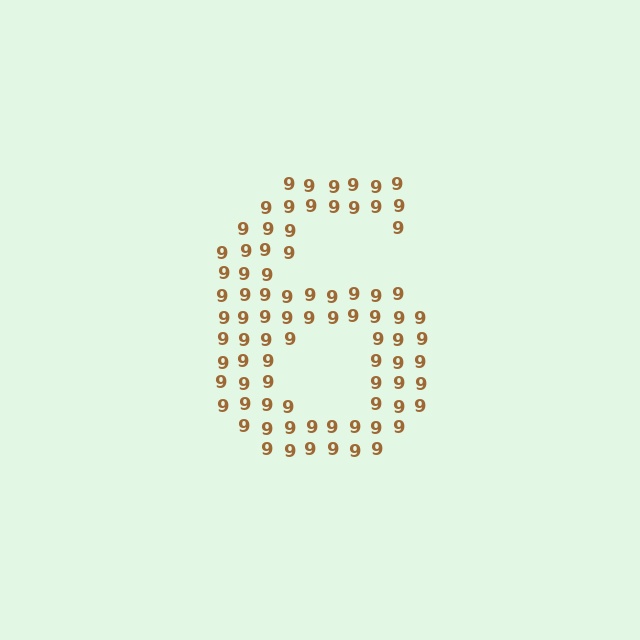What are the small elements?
The small elements are digit 9's.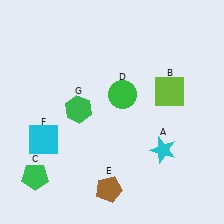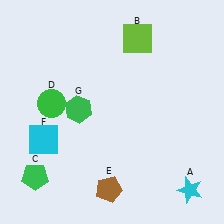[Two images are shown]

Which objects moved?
The objects that moved are: the cyan star (A), the lime square (B), the green circle (D).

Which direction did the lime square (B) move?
The lime square (B) moved up.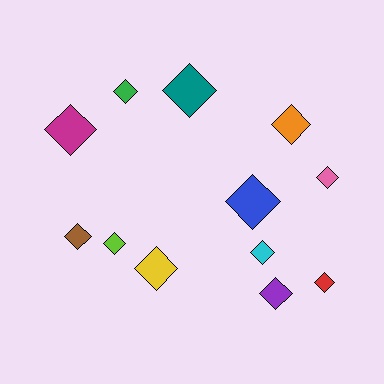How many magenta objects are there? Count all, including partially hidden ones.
There is 1 magenta object.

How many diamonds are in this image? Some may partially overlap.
There are 12 diamonds.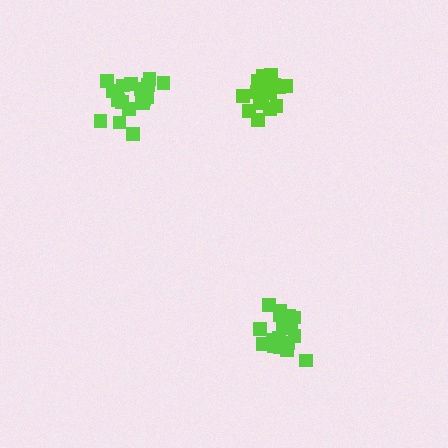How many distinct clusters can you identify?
There are 3 distinct clusters.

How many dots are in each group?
Group 1: 19 dots, Group 2: 19 dots, Group 3: 19 dots (57 total).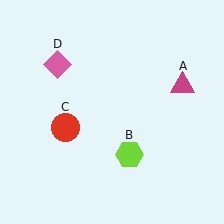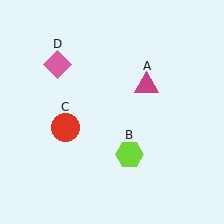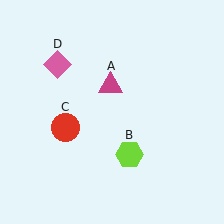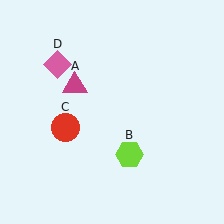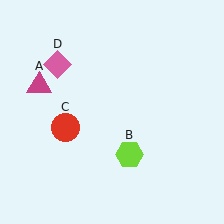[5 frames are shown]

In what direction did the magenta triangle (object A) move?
The magenta triangle (object A) moved left.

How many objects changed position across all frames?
1 object changed position: magenta triangle (object A).